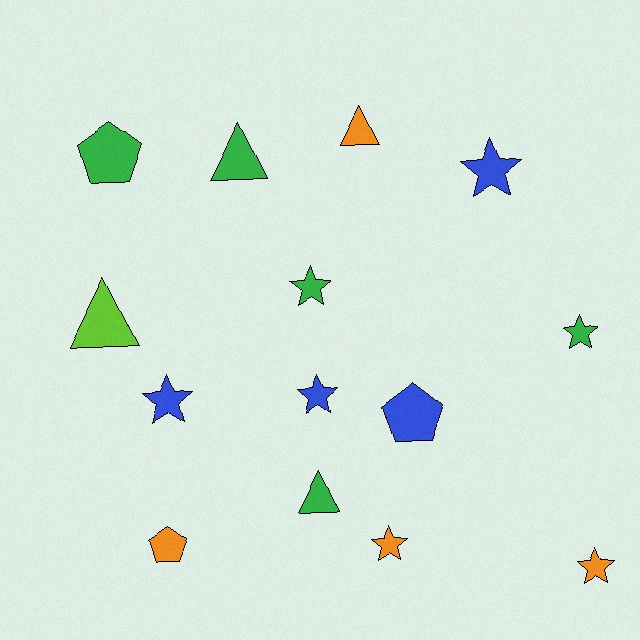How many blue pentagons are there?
There is 1 blue pentagon.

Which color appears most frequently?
Green, with 5 objects.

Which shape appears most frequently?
Star, with 7 objects.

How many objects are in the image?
There are 14 objects.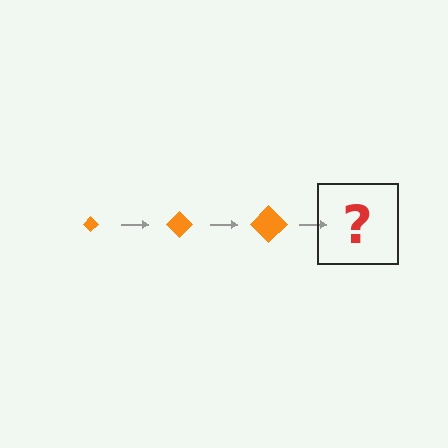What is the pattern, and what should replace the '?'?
The pattern is that the diamond gets progressively larger each step. The '?' should be an orange diamond, larger than the previous one.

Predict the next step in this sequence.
The next step is an orange diamond, larger than the previous one.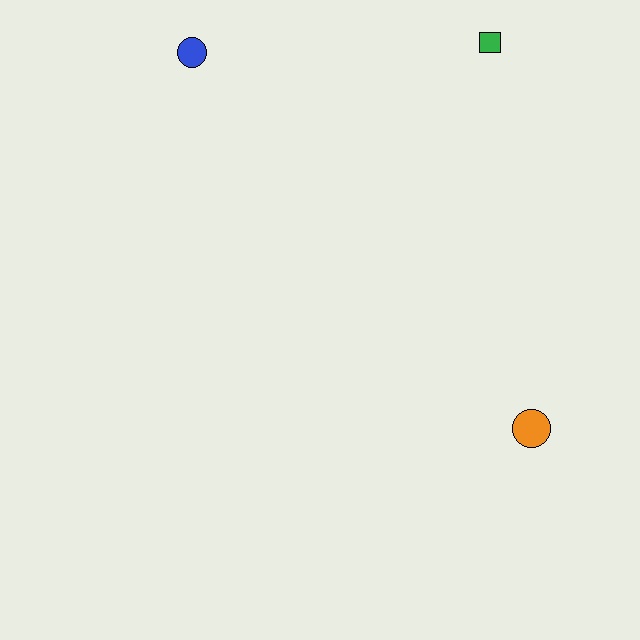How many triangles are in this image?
There are no triangles.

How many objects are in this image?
There are 3 objects.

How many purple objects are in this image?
There are no purple objects.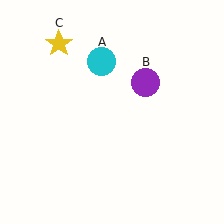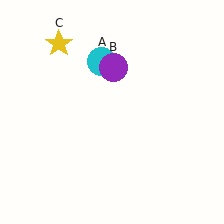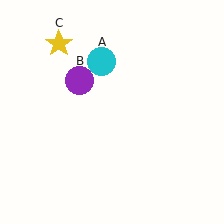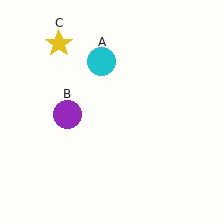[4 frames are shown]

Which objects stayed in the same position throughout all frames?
Cyan circle (object A) and yellow star (object C) remained stationary.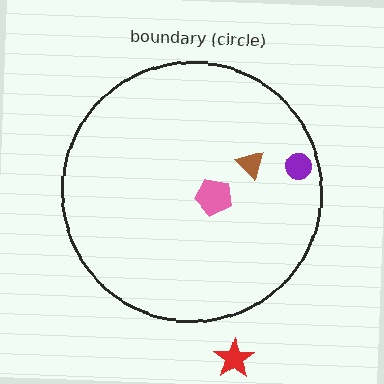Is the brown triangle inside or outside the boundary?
Inside.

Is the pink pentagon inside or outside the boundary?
Inside.